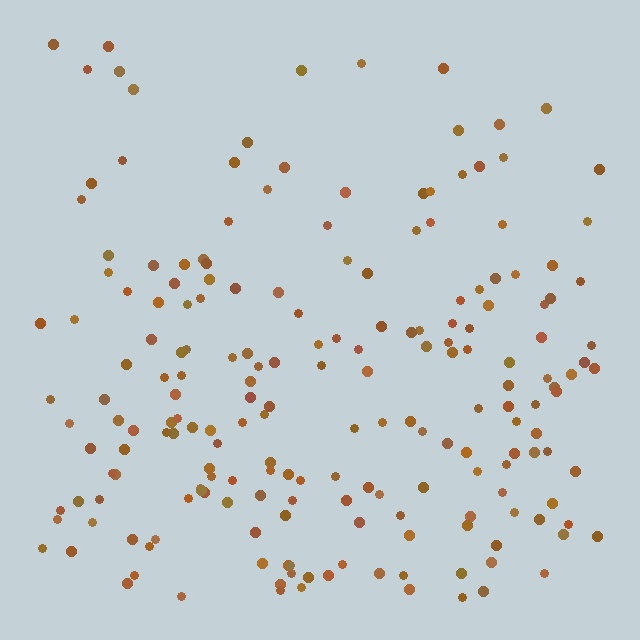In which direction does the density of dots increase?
From top to bottom, with the bottom side densest.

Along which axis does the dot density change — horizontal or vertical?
Vertical.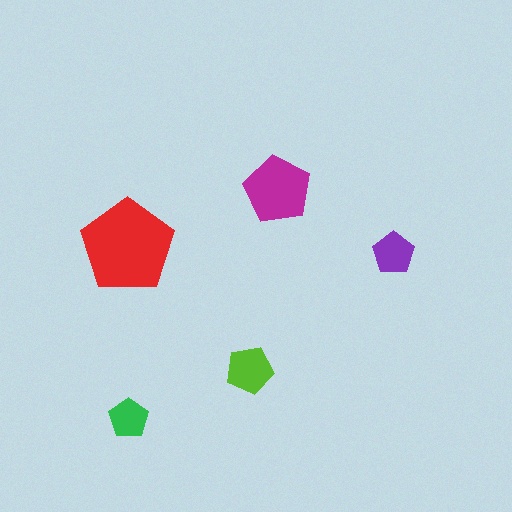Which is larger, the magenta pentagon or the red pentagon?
The red one.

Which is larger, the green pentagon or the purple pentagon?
The purple one.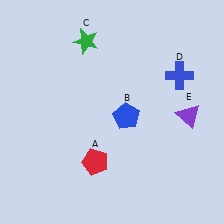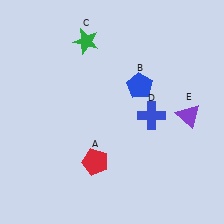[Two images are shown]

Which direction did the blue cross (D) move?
The blue cross (D) moved down.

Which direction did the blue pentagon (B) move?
The blue pentagon (B) moved up.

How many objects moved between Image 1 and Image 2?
2 objects moved between the two images.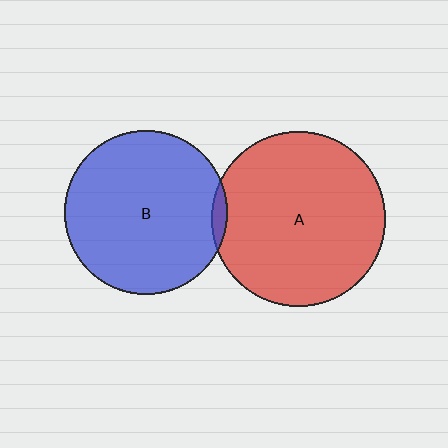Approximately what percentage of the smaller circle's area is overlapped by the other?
Approximately 5%.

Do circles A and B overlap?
Yes.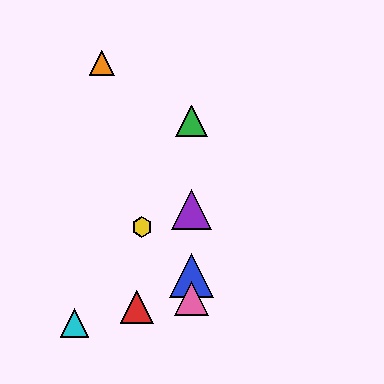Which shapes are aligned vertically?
The blue triangle, the green triangle, the purple triangle, the pink triangle are aligned vertically.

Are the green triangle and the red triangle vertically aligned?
No, the green triangle is at x≈192 and the red triangle is at x≈137.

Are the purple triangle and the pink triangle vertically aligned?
Yes, both are at x≈192.